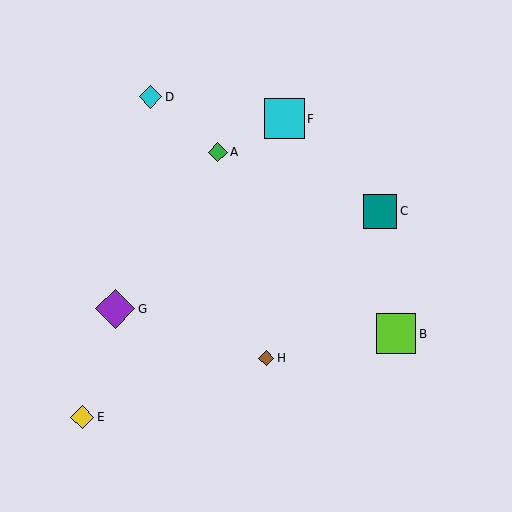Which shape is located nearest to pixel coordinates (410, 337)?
The lime square (labeled B) at (396, 334) is nearest to that location.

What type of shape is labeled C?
Shape C is a teal square.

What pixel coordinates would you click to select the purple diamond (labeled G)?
Click at (115, 309) to select the purple diamond G.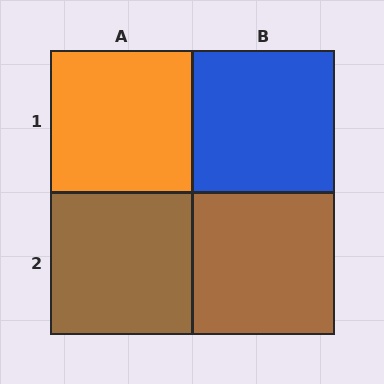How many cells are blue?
1 cell is blue.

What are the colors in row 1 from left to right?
Orange, blue.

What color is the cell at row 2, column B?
Brown.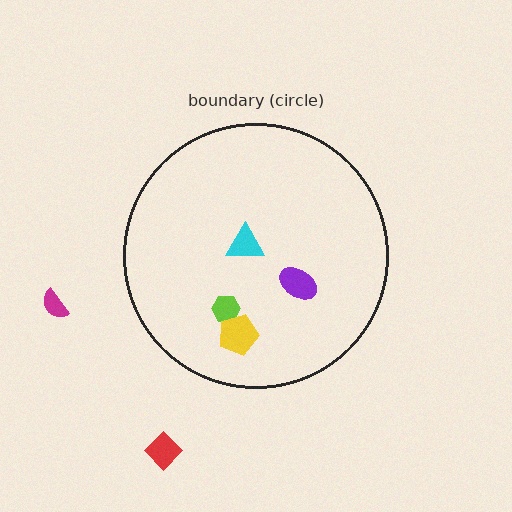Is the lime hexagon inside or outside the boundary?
Inside.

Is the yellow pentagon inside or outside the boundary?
Inside.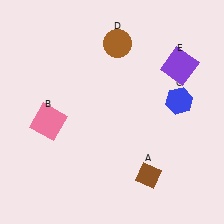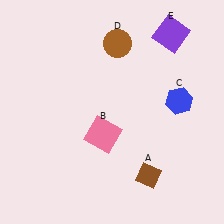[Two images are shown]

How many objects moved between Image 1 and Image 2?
2 objects moved between the two images.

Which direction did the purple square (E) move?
The purple square (E) moved up.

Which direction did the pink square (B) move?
The pink square (B) moved right.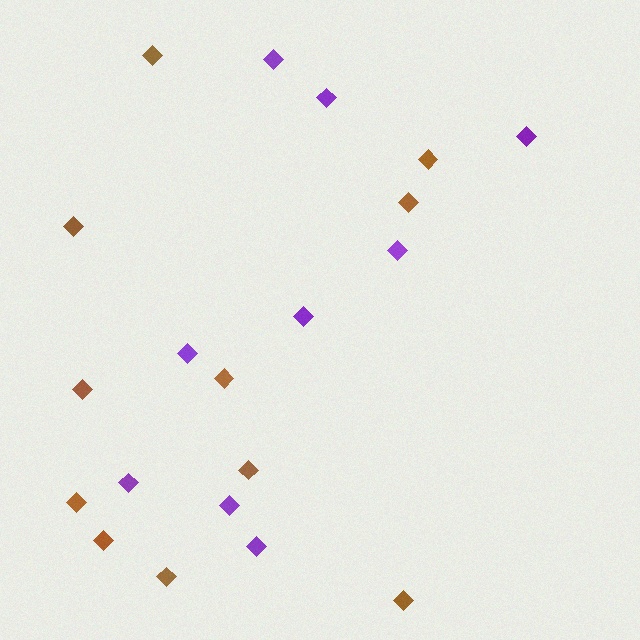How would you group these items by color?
There are 2 groups: one group of purple diamonds (9) and one group of brown diamonds (11).